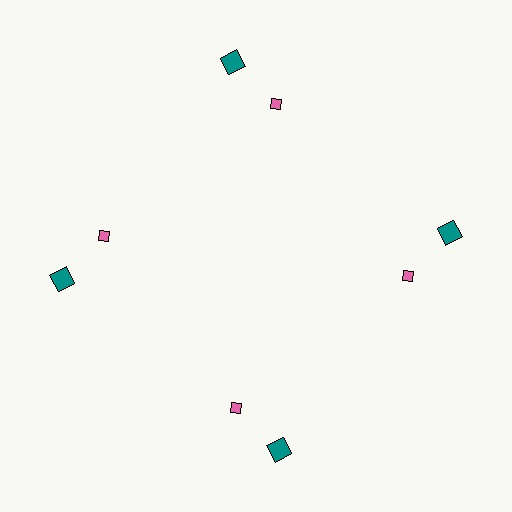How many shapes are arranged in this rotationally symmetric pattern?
There are 8 shapes, arranged in 4 groups of 2.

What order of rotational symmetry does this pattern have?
This pattern has 4-fold rotational symmetry.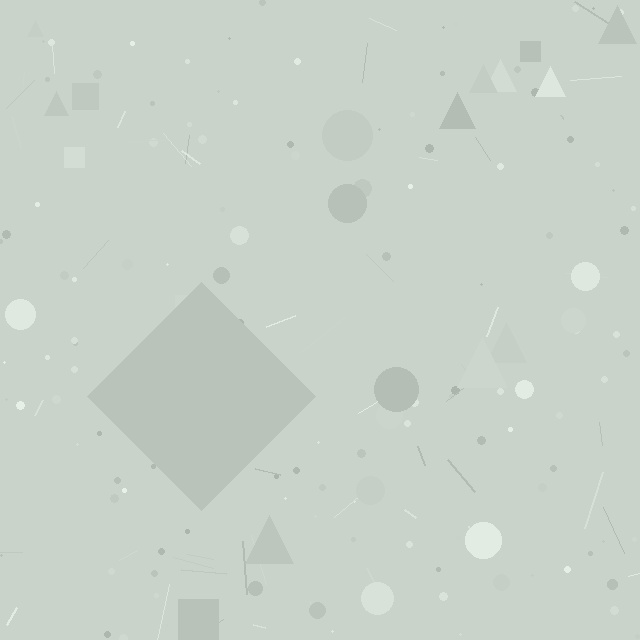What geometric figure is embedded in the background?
A diamond is embedded in the background.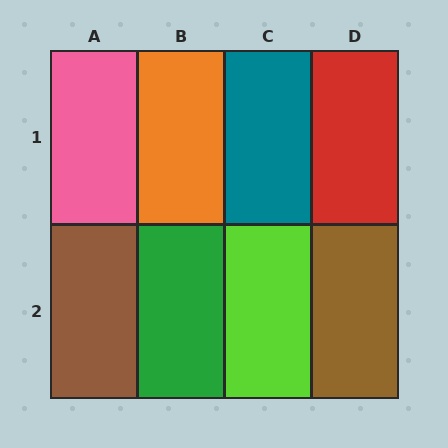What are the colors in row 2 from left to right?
Brown, green, lime, brown.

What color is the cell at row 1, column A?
Pink.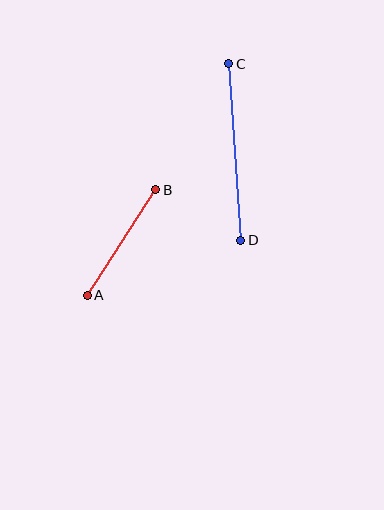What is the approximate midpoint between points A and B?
The midpoint is at approximately (122, 243) pixels.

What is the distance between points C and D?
The distance is approximately 177 pixels.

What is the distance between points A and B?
The distance is approximately 126 pixels.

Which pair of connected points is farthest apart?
Points C and D are farthest apart.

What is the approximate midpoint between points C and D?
The midpoint is at approximately (235, 152) pixels.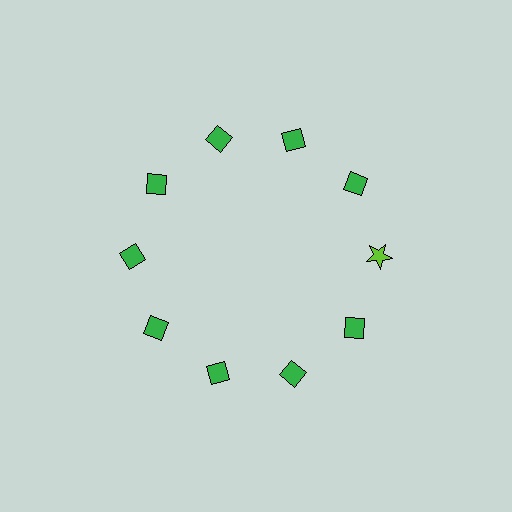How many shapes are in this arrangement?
There are 10 shapes arranged in a ring pattern.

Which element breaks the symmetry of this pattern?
The lime star at roughly the 3 o'clock position breaks the symmetry. All other shapes are green diamonds.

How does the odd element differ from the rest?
It differs in both color (lime instead of green) and shape (star instead of diamond).